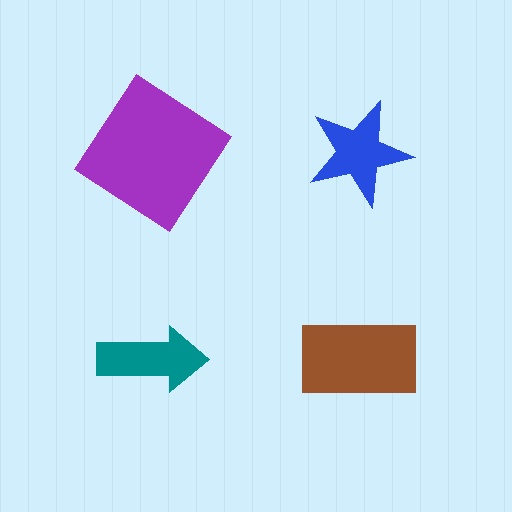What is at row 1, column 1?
A purple diamond.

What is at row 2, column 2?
A brown rectangle.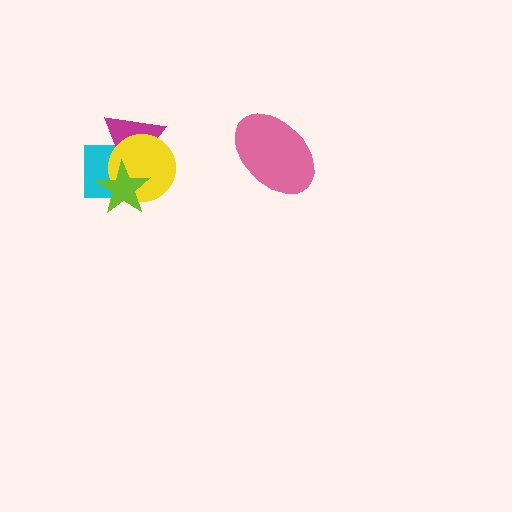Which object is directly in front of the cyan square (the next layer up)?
The magenta triangle is directly in front of the cyan square.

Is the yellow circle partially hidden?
Yes, it is partially covered by another shape.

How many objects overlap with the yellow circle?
3 objects overlap with the yellow circle.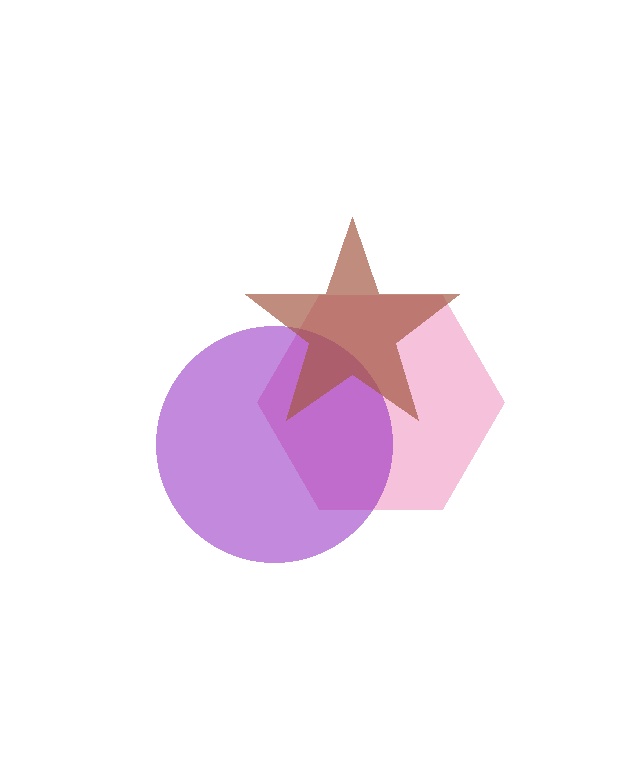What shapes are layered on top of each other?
The layered shapes are: a pink hexagon, a purple circle, a brown star.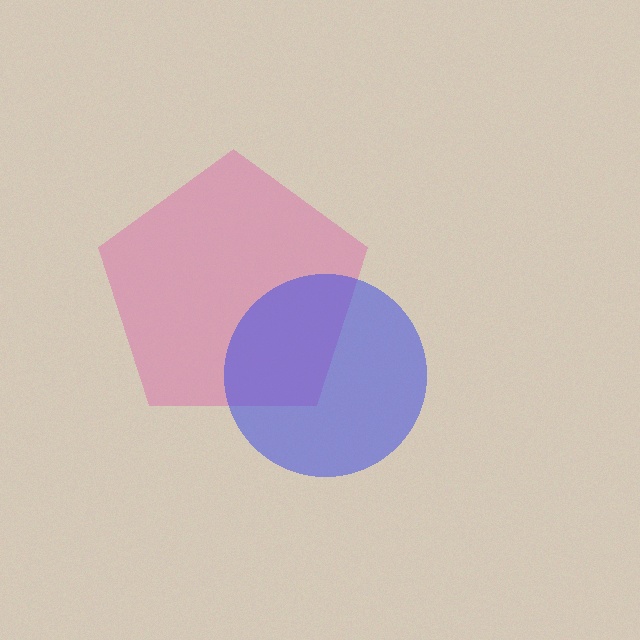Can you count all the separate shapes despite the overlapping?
Yes, there are 2 separate shapes.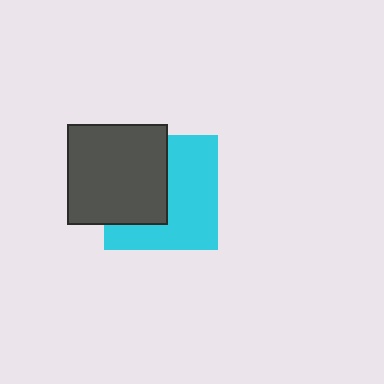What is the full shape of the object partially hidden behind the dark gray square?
The partially hidden object is a cyan square.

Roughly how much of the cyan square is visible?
About half of it is visible (roughly 56%).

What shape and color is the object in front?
The object in front is a dark gray square.